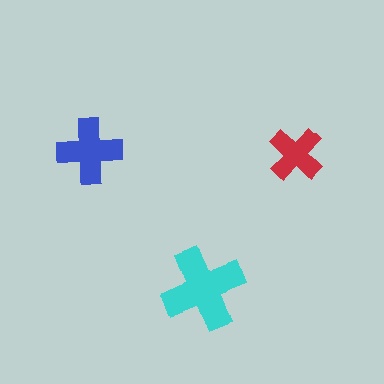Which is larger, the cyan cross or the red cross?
The cyan one.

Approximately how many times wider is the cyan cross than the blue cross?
About 1.5 times wider.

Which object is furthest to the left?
The blue cross is leftmost.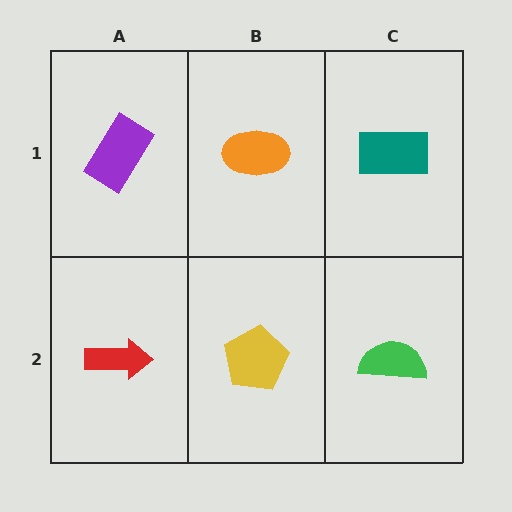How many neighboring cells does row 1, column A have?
2.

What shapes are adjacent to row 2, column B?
An orange ellipse (row 1, column B), a red arrow (row 2, column A), a green semicircle (row 2, column C).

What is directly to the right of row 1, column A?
An orange ellipse.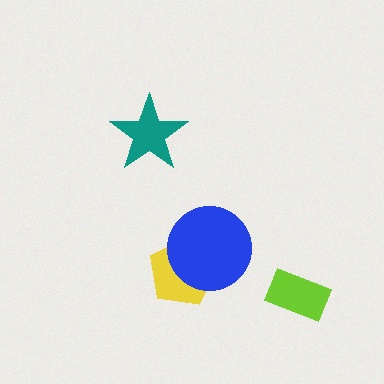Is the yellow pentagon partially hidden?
Yes, it is partially covered by another shape.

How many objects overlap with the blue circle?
1 object overlaps with the blue circle.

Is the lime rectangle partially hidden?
No, no other shape covers it.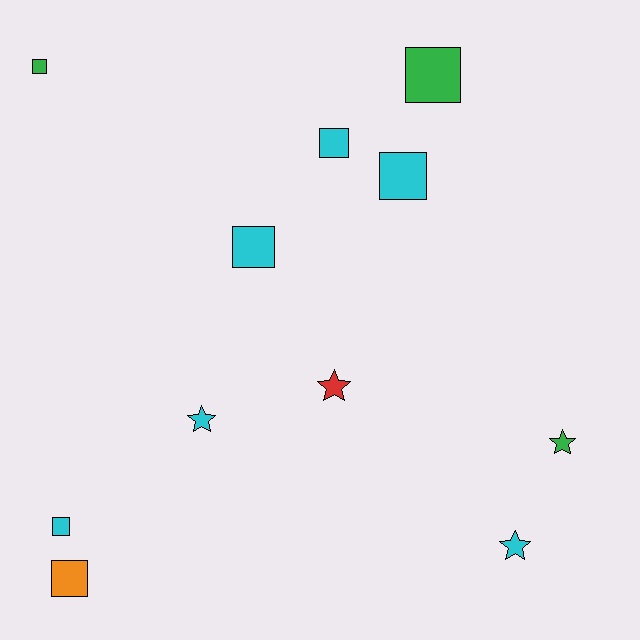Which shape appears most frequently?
Square, with 7 objects.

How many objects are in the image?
There are 11 objects.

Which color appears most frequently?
Cyan, with 6 objects.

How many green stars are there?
There is 1 green star.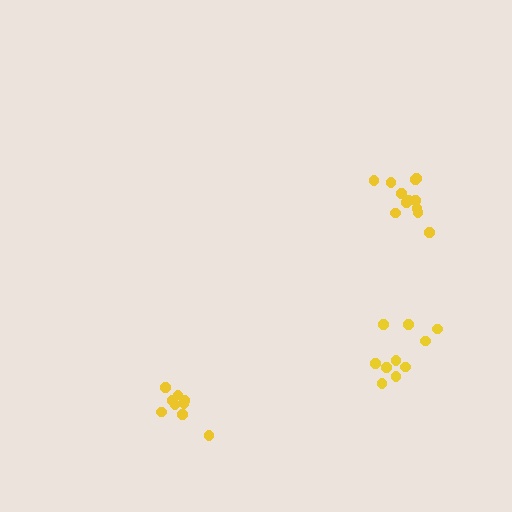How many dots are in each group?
Group 1: 9 dots, Group 2: 12 dots, Group 3: 10 dots (31 total).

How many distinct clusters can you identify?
There are 3 distinct clusters.